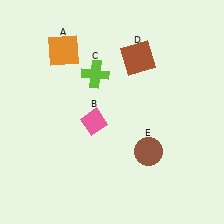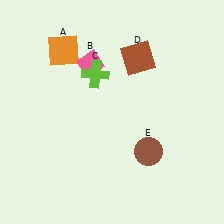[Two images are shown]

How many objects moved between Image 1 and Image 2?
1 object moved between the two images.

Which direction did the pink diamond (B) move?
The pink diamond (B) moved up.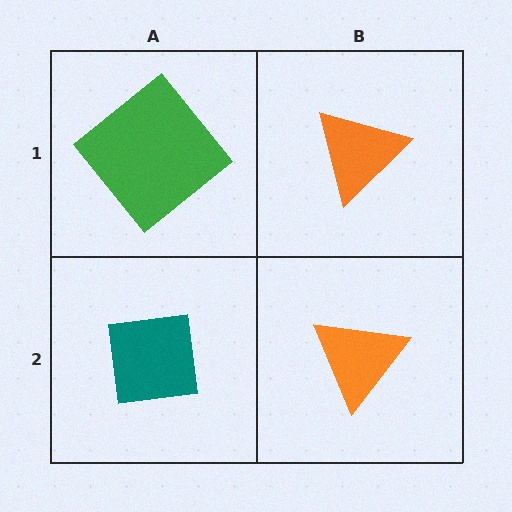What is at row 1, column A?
A green diamond.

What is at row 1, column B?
An orange triangle.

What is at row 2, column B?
An orange triangle.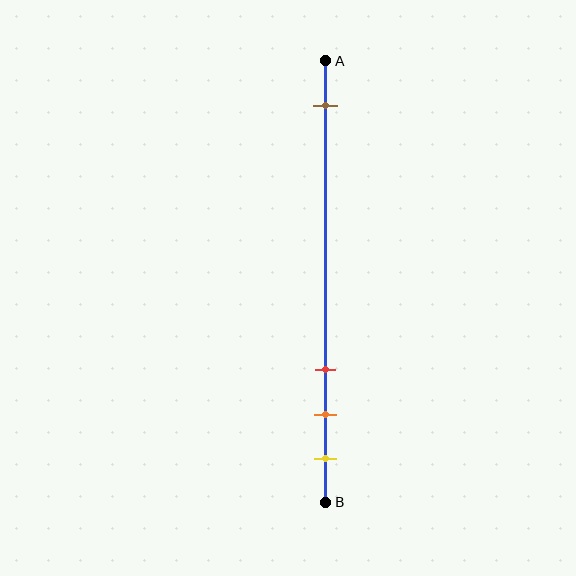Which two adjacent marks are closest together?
The orange and yellow marks are the closest adjacent pair.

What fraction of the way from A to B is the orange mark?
The orange mark is approximately 80% (0.8) of the way from A to B.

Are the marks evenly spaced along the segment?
No, the marks are not evenly spaced.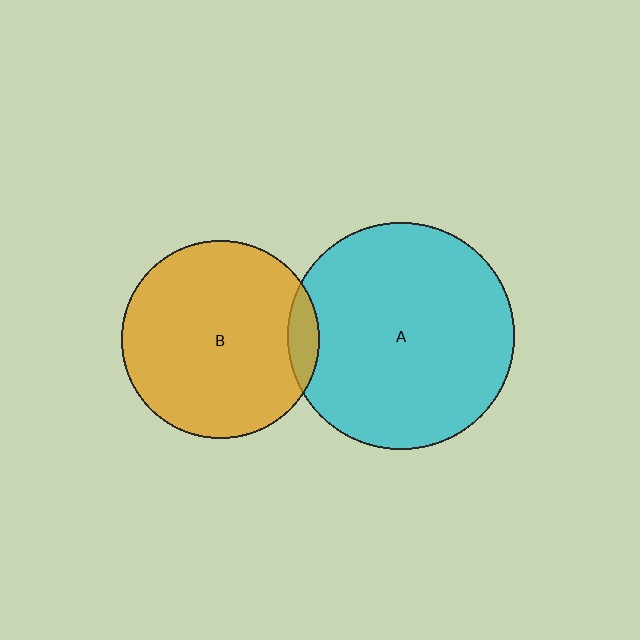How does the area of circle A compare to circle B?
Approximately 1.3 times.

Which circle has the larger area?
Circle A (cyan).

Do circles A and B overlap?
Yes.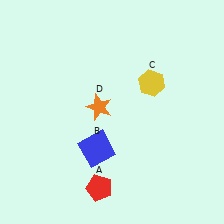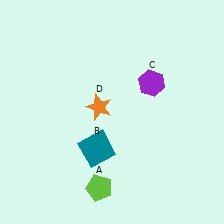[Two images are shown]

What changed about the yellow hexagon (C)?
In Image 1, C is yellow. In Image 2, it changed to purple.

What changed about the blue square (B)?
In Image 1, B is blue. In Image 2, it changed to teal.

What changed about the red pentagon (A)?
In Image 1, A is red. In Image 2, it changed to lime.